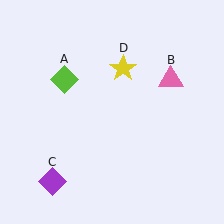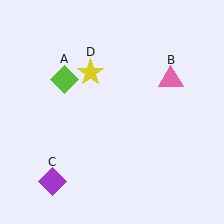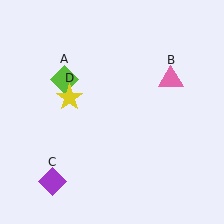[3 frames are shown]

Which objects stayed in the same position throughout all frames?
Lime diamond (object A) and pink triangle (object B) and purple diamond (object C) remained stationary.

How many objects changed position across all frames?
1 object changed position: yellow star (object D).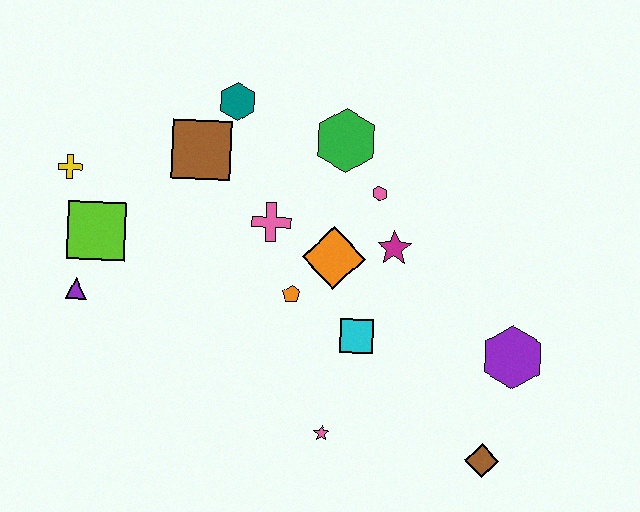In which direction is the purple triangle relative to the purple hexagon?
The purple triangle is to the left of the purple hexagon.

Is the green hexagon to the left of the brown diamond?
Yes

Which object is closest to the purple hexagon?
The brown diamond is closest to the purple hexagon.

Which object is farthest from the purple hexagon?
The yellow cross is farthest from the purple hexagon.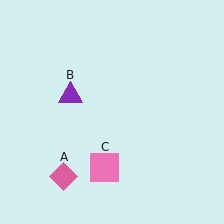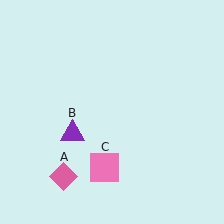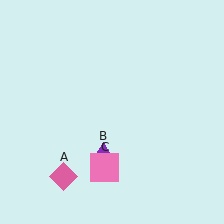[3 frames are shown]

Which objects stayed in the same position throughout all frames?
Pink diamond (object A) and pink square (object C) remained stationary.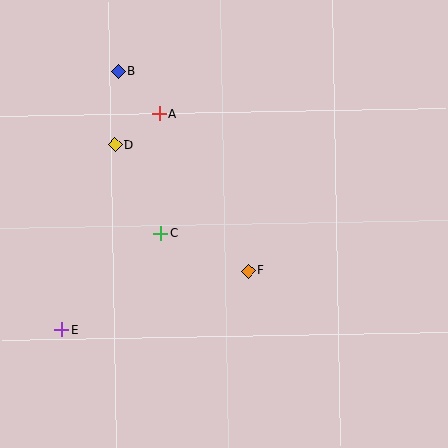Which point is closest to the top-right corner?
Point A is closest to the top-right corner.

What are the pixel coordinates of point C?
Point C is at (161, 233).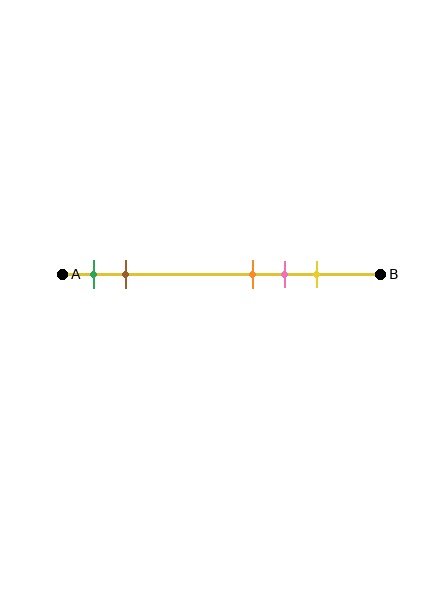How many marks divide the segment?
There are 5 marks dividing the segment.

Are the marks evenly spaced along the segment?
No, the marks are not evenly spaced.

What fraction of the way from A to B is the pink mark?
The pink mark is approximately 70% (0.7) of the way from A to B.